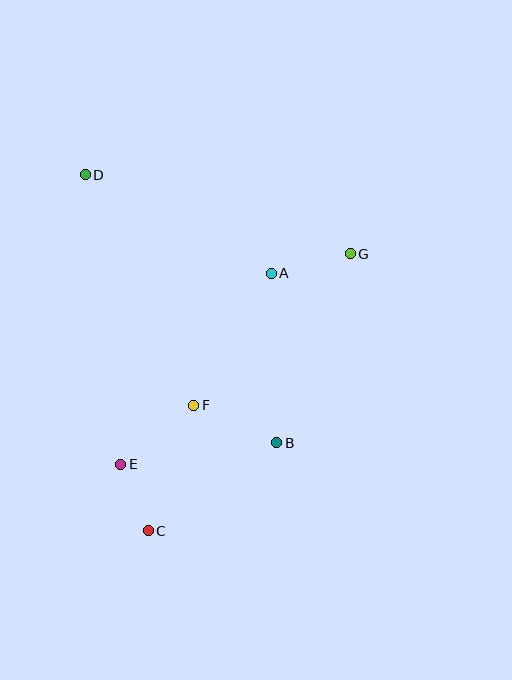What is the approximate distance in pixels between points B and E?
The distance between B and E is approximately 157 pixels.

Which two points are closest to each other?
Points C and E are closest to each other.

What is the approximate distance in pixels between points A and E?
The distance between A and E is approximately 243 pixels.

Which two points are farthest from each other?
Points C and D are farthest from each other.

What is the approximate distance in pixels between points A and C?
The distance between A and C is approximately 286 pixels.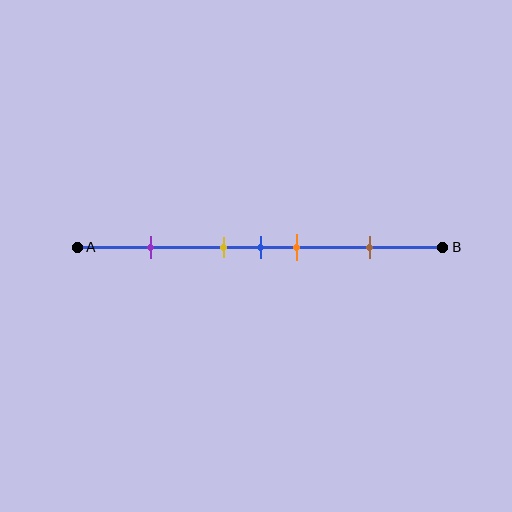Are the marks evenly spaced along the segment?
No, the marks are not evenly spaced.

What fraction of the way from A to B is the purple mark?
The purple mark is approximately 20% (0.2) of the way from A to B.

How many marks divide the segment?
There are 5 marks dividing the segment.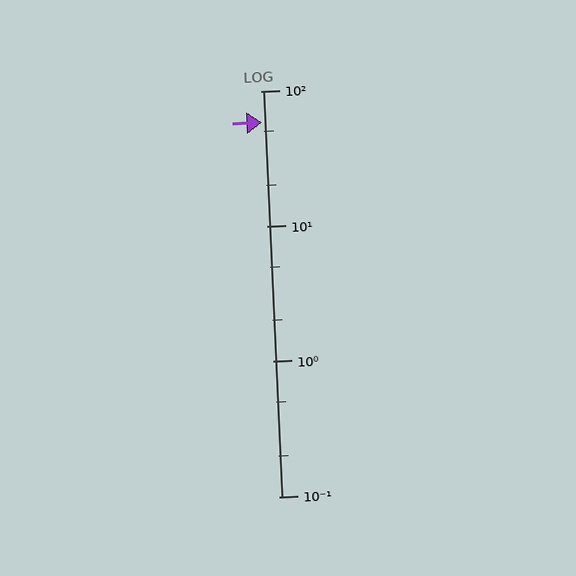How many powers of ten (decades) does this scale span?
The scale spans 3 decades, from 0.1 to 100.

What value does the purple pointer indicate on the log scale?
The pointer indicates approximately 59.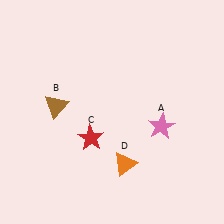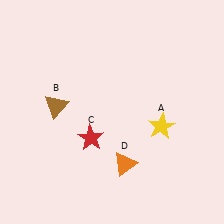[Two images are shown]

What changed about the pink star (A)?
In Image 1, A is pink. In Image 2, it changed to yellow.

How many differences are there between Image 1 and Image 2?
There is 1 difference between the two images.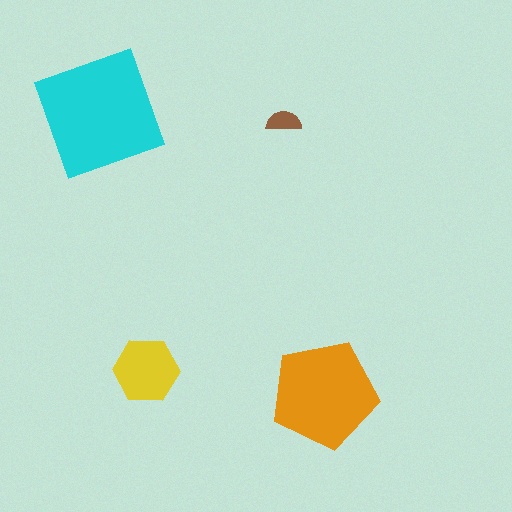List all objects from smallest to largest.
The brown semicircle, the yellow hexagon, the orange pentagon, the cyan square.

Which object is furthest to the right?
The orange pentagon is rightmost.